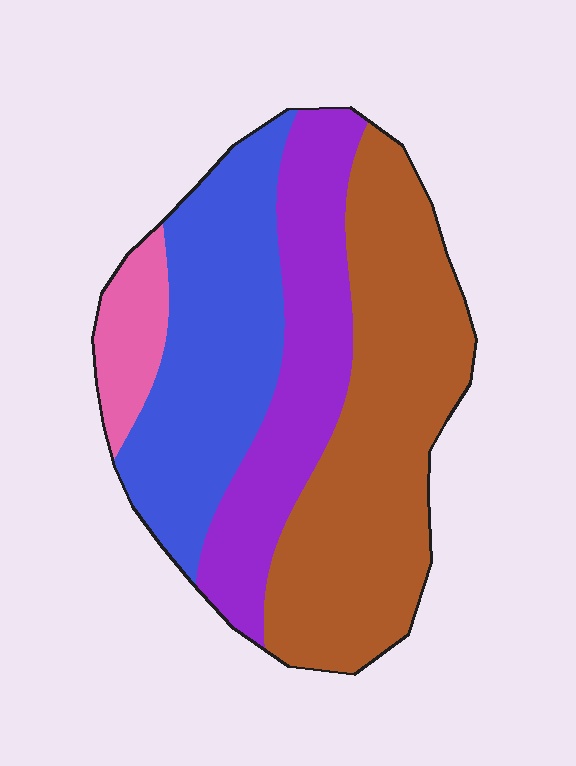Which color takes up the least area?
Pink, at roughly 5%.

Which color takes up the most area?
Brown, at roughly 40%.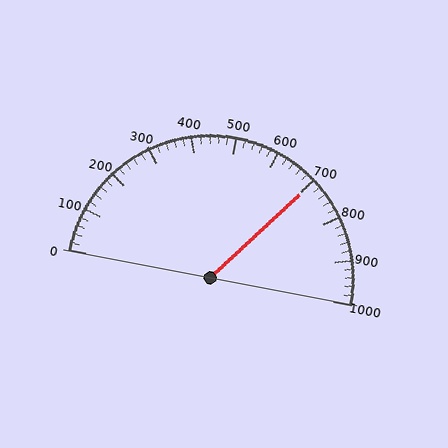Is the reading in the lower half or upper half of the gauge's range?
The reading is in the upper half of the range (0 to 1000).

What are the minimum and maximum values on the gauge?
The gauge ranges from 0 to 1000.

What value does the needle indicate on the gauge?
The needle indicates approximately 700.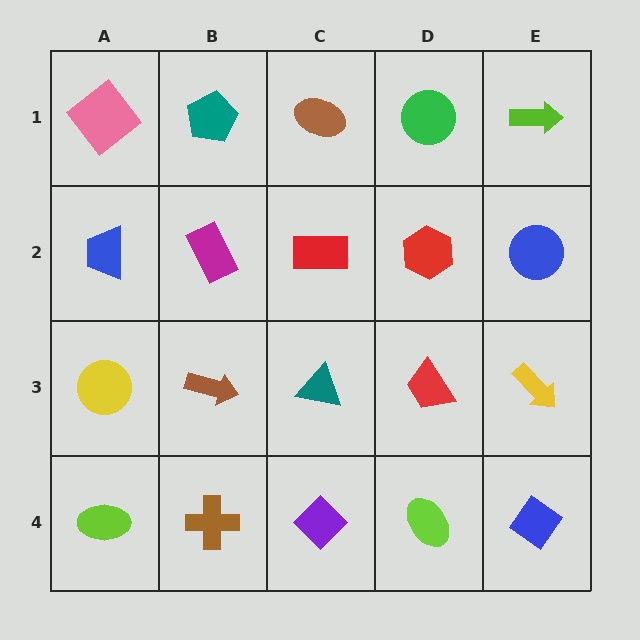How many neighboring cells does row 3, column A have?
3.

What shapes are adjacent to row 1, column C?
A red rectangle (row 2, column C), a teal pentagon (row 1, column B), a green circle (row 1, column D).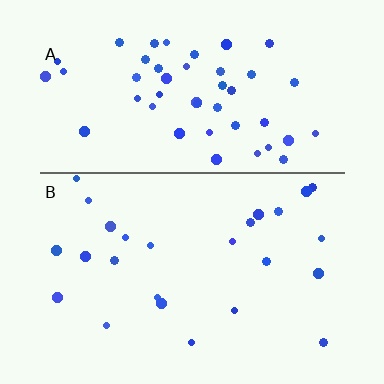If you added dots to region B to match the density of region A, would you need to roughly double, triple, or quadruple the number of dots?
Approximately double.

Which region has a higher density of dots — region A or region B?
A (the top).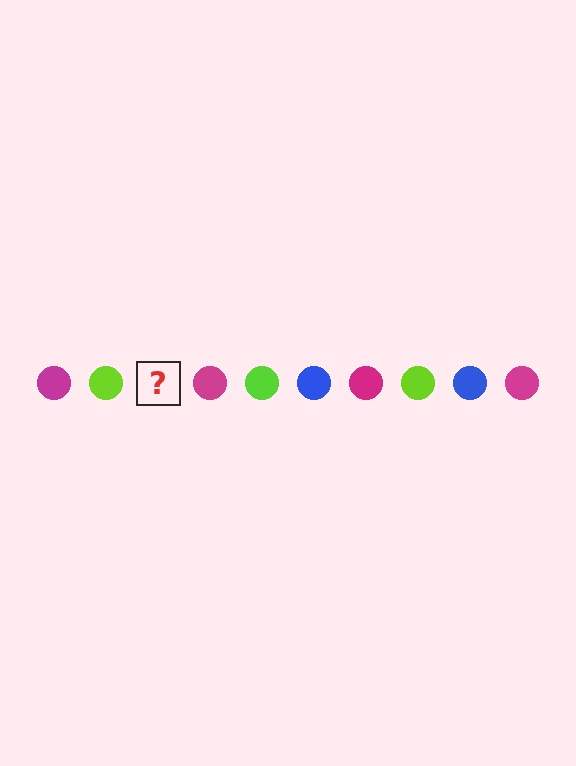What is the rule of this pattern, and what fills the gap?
The rule is that the pattern cycles through magenta, lime, blue circles. The gap should be filled with a blue circle.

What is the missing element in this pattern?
The missing element is a blue circle.